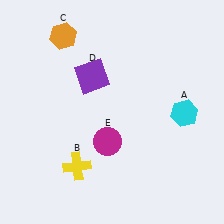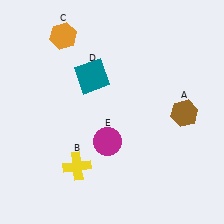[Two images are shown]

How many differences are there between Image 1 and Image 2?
There are 2 differences between the two images.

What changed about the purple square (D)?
In Image 1, D is purple. In Image 2, it changed to teal.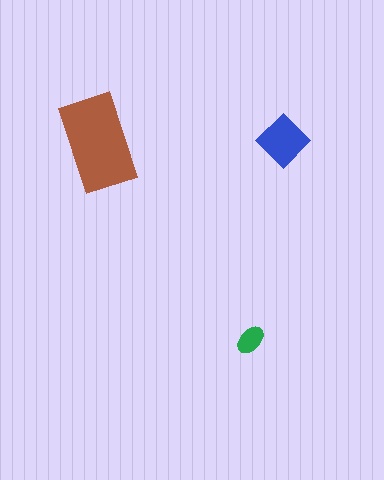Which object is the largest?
The brown rectangle.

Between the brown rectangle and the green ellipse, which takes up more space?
The brown rectangle.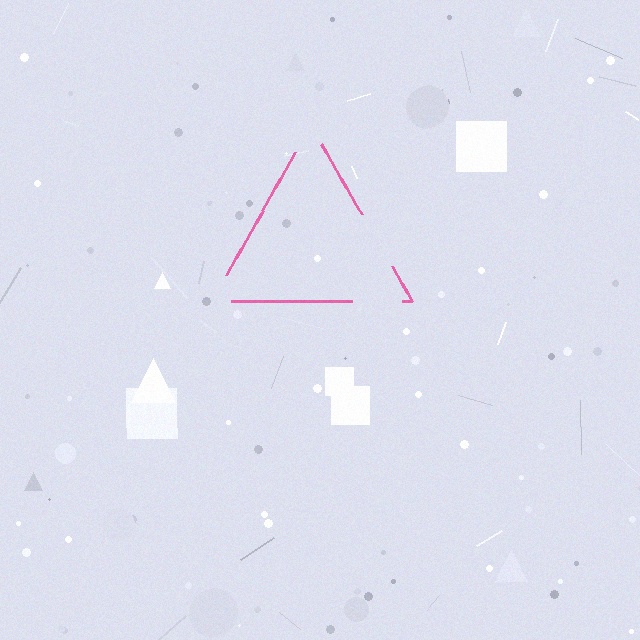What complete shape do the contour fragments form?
The contour fragments form a triangle.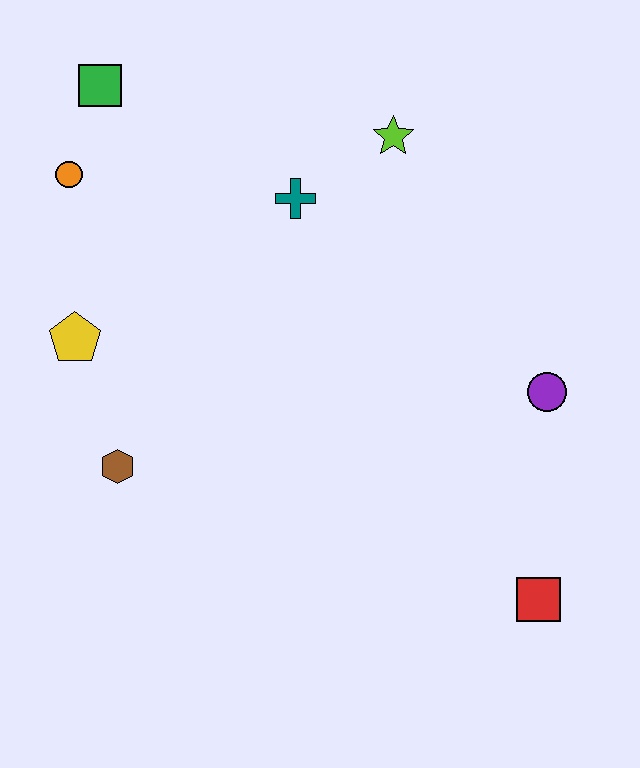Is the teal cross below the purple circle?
No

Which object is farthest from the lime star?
The red square is farthest from the lime star.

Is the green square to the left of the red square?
Yes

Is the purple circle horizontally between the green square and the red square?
No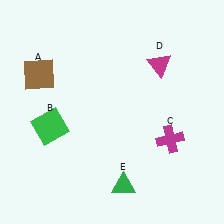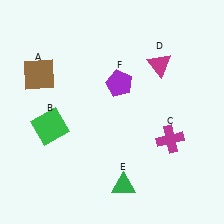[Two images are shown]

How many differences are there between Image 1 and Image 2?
There is 1 difference between the two images.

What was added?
A purple pentagon (F) was added in Image 2.